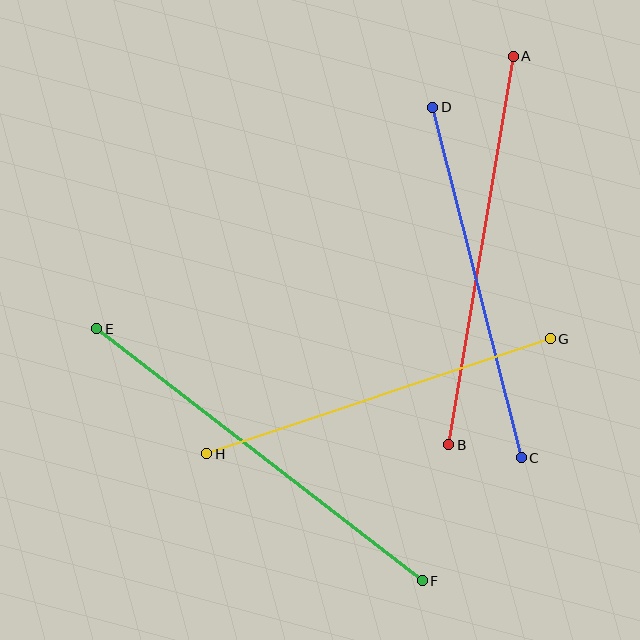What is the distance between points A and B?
The distance is approximately 394 pixels.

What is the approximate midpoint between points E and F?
The midpoint is at approximately (260, 455) pixels.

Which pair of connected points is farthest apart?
Points E and F are farthest apart.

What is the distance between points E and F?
The distance is approximately 411 pixels.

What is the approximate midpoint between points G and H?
The midpoint is at approximately (378, 396) pixels.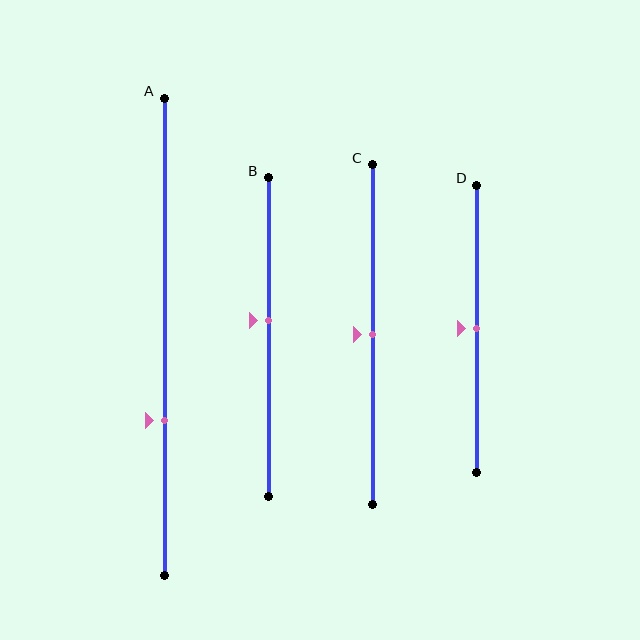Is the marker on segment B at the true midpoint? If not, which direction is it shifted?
No, the marker on segment B is shifted upward by about 5% of the segment length.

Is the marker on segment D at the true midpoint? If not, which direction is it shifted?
Yes, the marker on segment D is at the true midpoint.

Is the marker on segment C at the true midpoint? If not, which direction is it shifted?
Yes, the marker on segment C is at the true midpoint.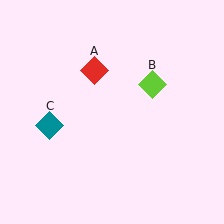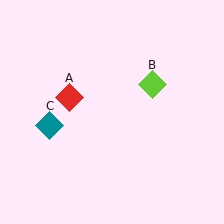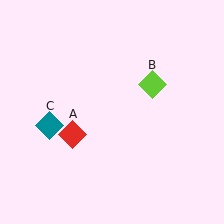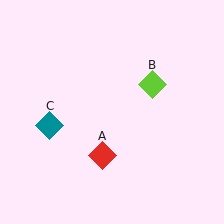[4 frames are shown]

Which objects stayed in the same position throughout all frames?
Lime diamond (object B) and teal diamond (object C) remained stationary.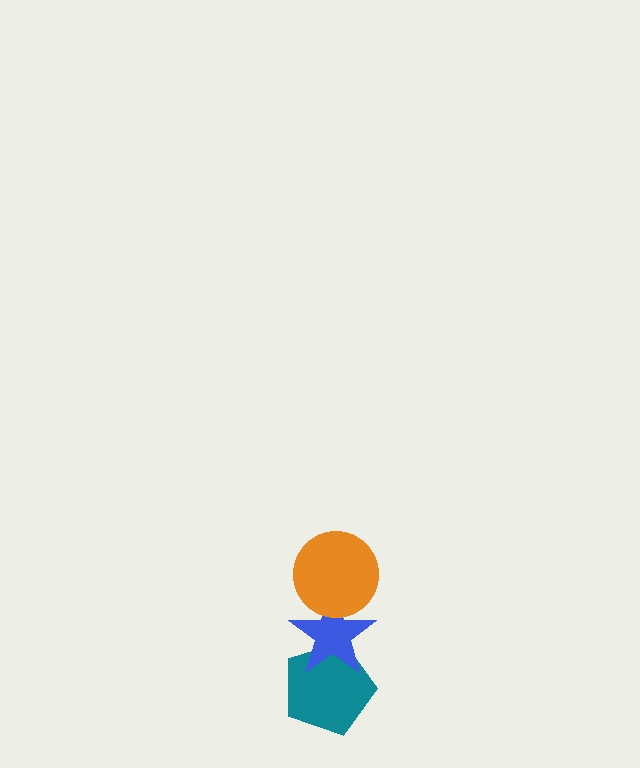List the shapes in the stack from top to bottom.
From top to bottom: the orange circle, the blue star, the teal pentagon.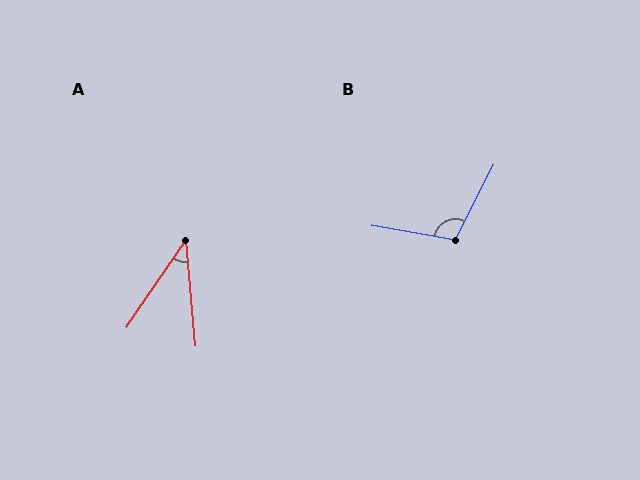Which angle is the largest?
B, at approximately 107 degrees.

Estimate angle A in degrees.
Approximately 39 degrees.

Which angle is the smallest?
A, at approximately 39 degrees.